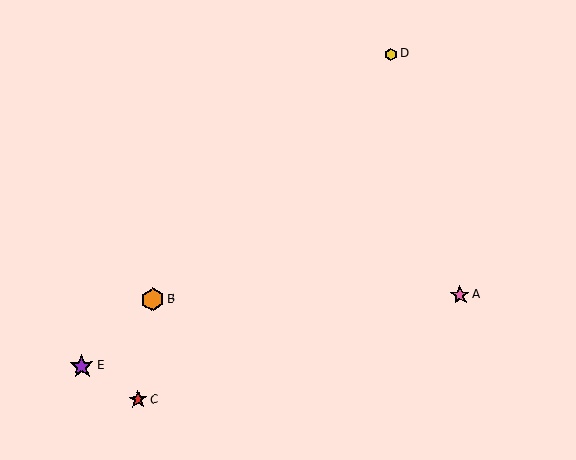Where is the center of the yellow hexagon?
The center of the yellow hexagon is at (391, 54).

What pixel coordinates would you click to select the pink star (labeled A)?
Click at (460, 295) to select the pink star A.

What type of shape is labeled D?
Shape D is a yellow hexagon.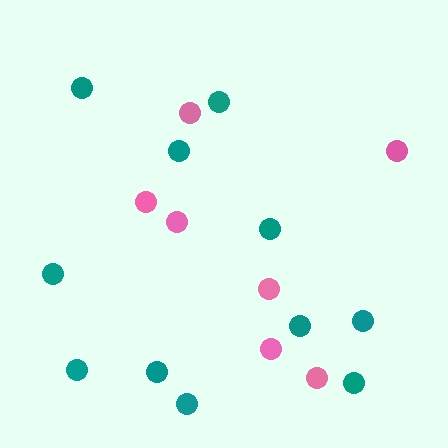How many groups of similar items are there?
There are 2 groups: one group of teal circles (11) and one group of pink circles (7).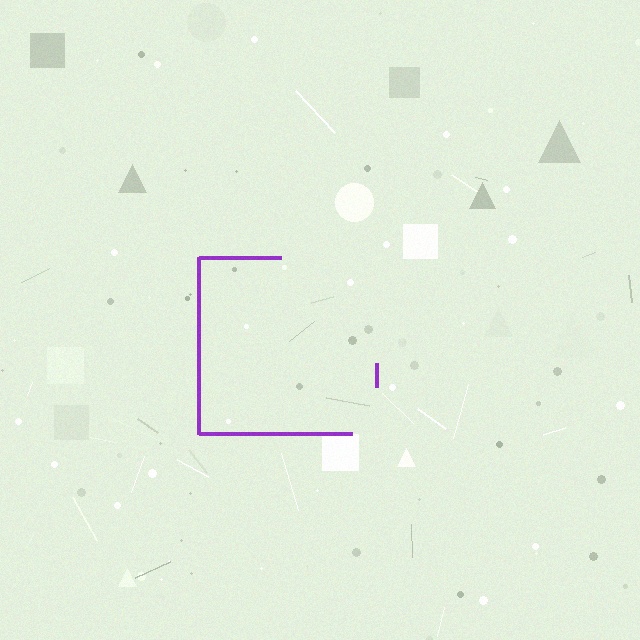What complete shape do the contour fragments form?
The contour fragments form a square.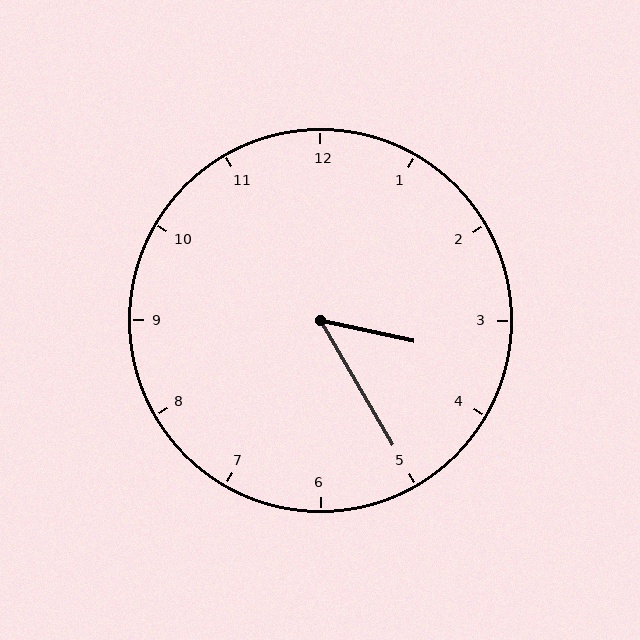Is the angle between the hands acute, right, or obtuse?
It is acute.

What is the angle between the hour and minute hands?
Approximately 48 degrees.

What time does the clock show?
3:25.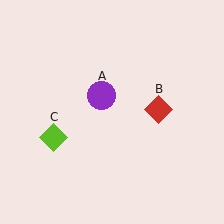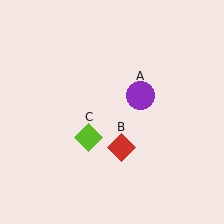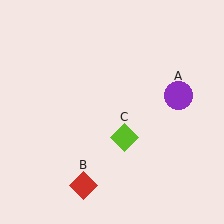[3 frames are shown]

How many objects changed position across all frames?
3 objects changed position: purple circle (object A), red diamond (object B), lime diamond (object C).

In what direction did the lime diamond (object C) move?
The lime diamond (object C) moved right.